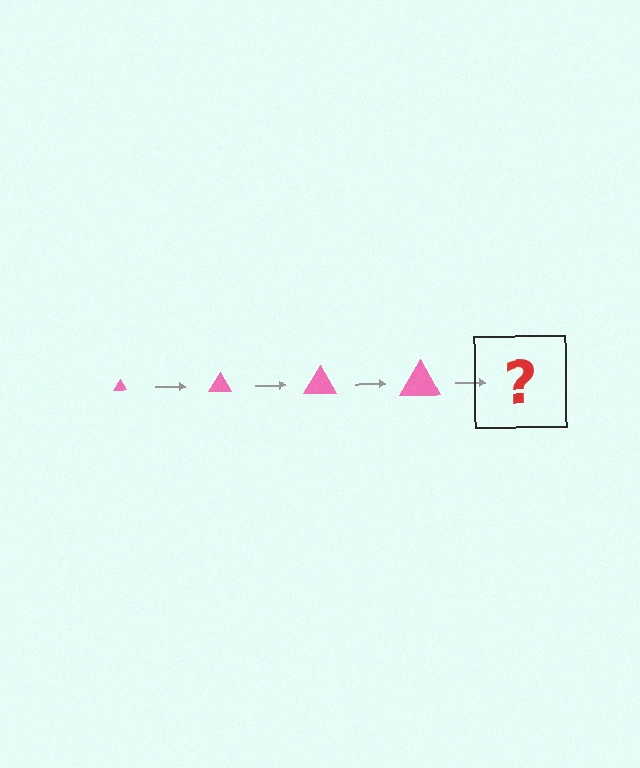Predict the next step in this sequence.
The next step is a pink triangle, larger than the previous one.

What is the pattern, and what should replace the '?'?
The pattern is that the triangle gets progressively larger each step. The '?' should be a pink triangle, larger than the previous one.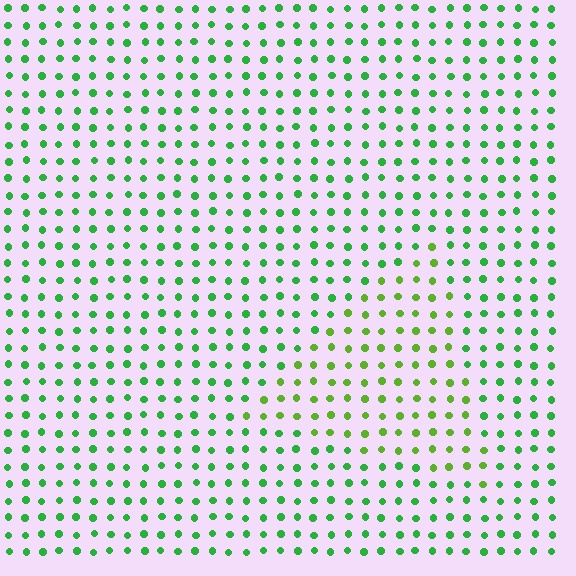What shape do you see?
I see a triangle.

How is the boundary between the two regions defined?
The boundary is defined purely by a slight shift in hue (about 31 degrees). Spacing, size, and orientation are identical on both sides.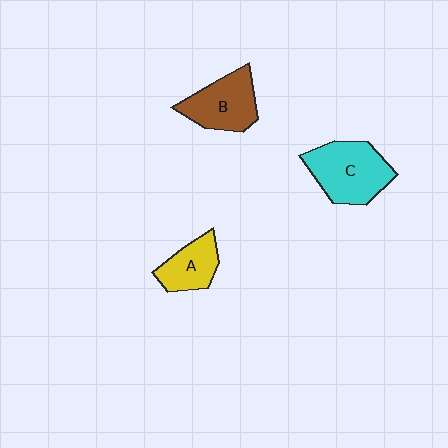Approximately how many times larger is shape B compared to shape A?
Approximately 1.4 times.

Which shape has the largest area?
Shape C (cyan).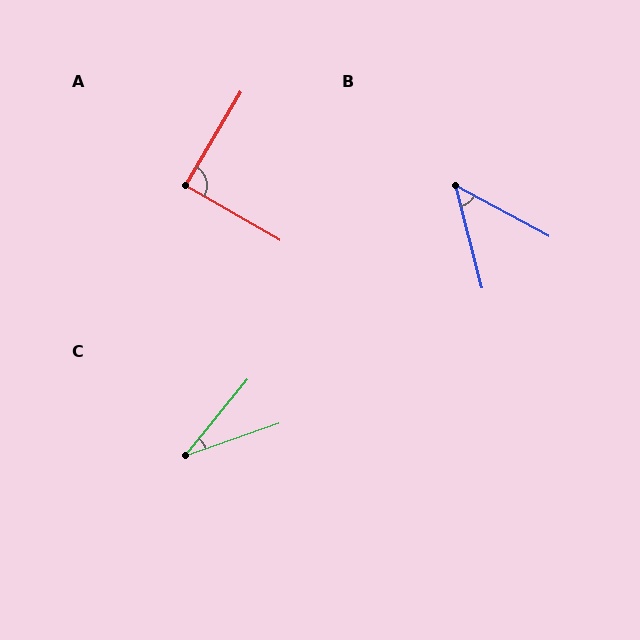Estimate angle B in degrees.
Approximately 47 degrees.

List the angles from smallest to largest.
C (32°), B (47°), A (89°).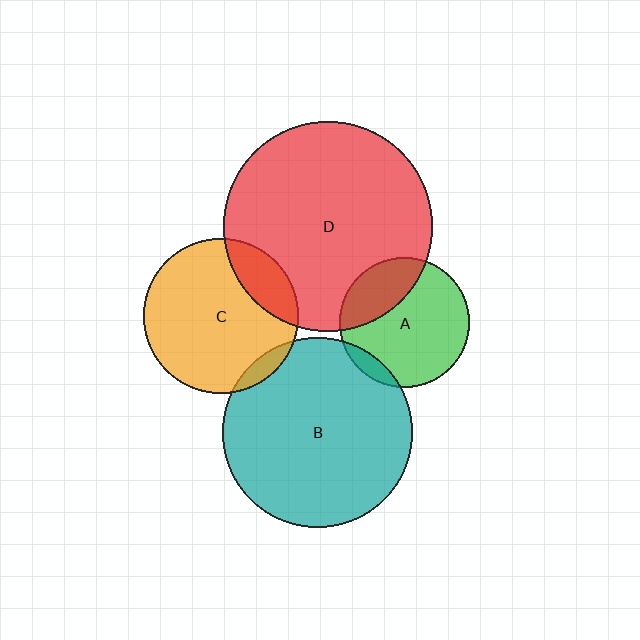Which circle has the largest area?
Circle D (red).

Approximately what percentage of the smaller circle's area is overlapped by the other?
Approximately 25%.